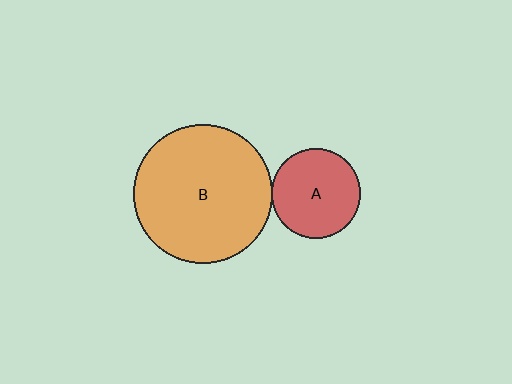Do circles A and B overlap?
Yes.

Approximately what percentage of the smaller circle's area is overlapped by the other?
Approximately 5%.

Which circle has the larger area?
Circle B (orange).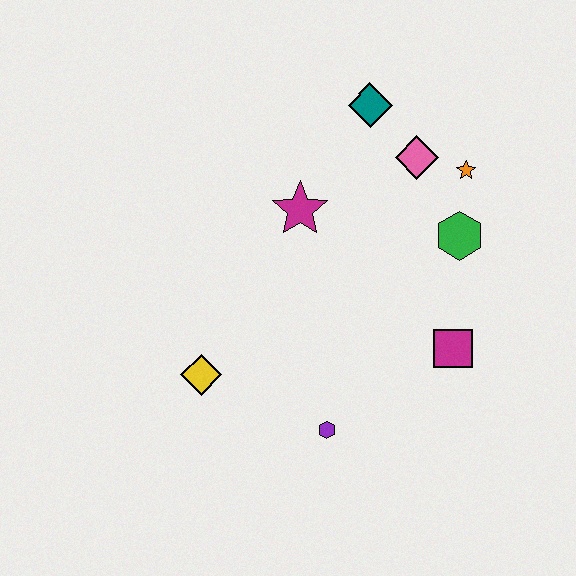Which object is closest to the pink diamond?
The orange star is closest to the pink diamond.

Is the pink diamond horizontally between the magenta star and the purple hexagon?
No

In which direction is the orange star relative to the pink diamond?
The orange star is to the right of the pink diamond.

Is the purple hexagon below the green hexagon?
Yes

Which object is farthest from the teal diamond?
The purple hexagon is farthest from the teal diamond.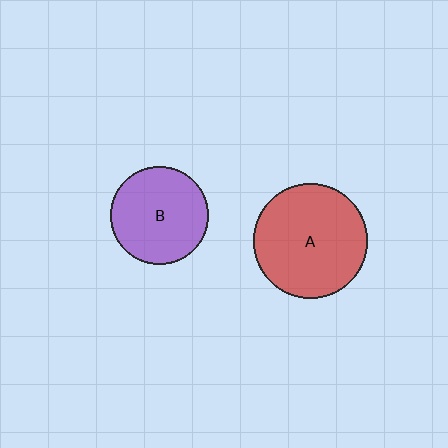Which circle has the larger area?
Circle A (red).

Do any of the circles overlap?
No, none of the circles overlap.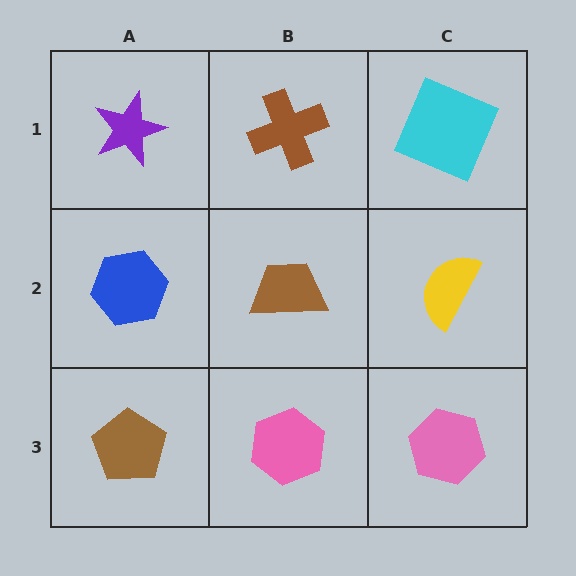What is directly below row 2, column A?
A brown pentagon.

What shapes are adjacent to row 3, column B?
A brown trapezoid (row 2, column B), a brown pentagon (row 3, column A), a pink hexagon (row 3, column C).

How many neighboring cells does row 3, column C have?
2.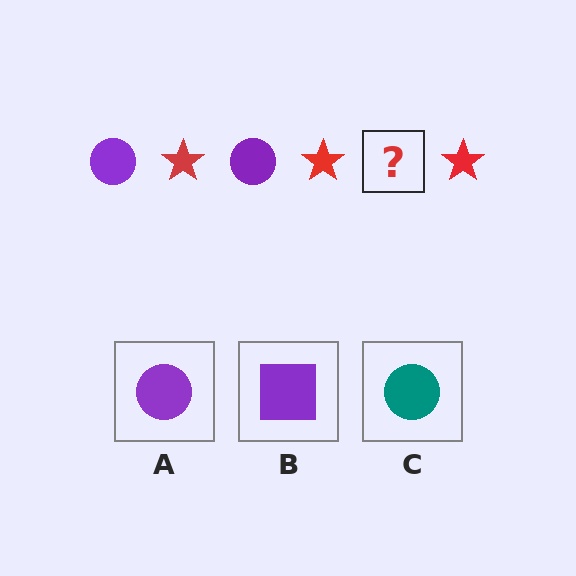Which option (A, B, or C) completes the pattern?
A.